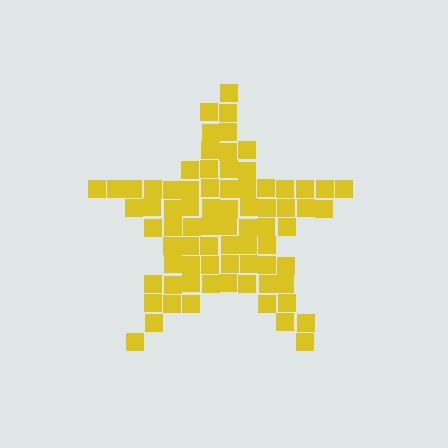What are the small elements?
The small elements are squares.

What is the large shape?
The large shape is a star.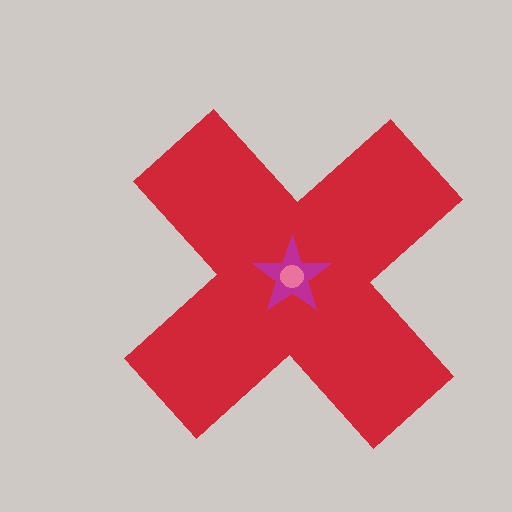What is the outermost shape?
The red cross.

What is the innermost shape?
The pink circle.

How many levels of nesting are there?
3.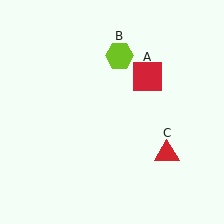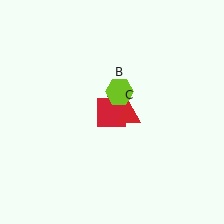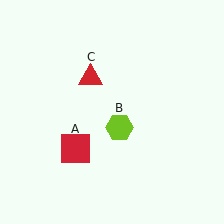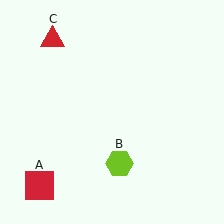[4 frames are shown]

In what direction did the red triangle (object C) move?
The red triangle (object C) moved up and to the left.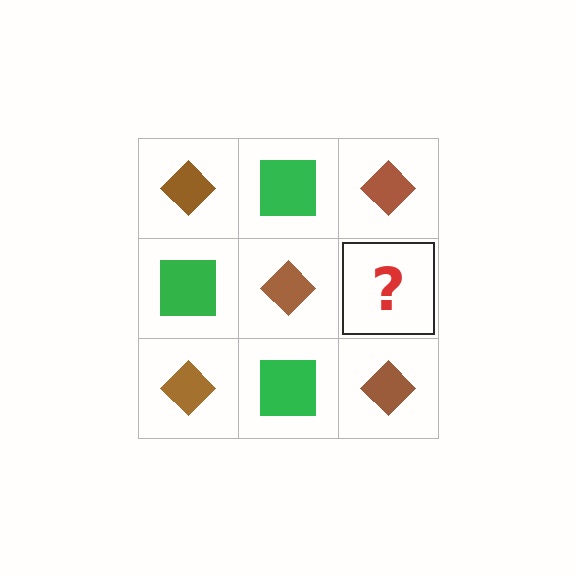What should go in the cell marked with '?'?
The missing cell should contain a green square.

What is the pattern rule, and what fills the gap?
The rule is that it alternates brown diamond and green square in a checkerboard pattern. The gap should be filled with a green square.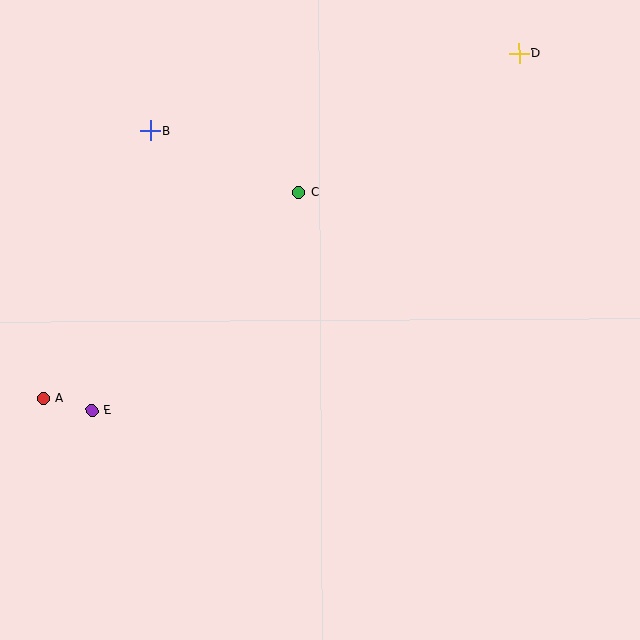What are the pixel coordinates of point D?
Point D is at (519, 53).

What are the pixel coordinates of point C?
Point C is at (299, 192).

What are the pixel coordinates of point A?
Point A is at (44, 398).